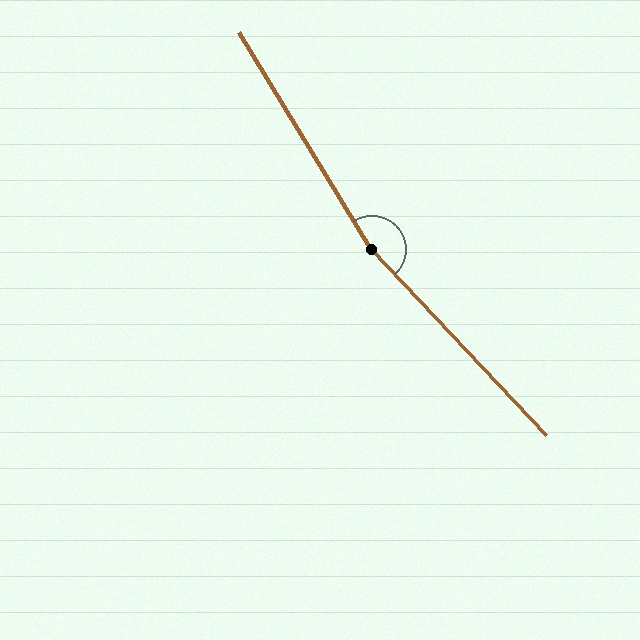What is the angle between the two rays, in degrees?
Approximately 168 degrees.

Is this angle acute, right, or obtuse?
It is obtuse.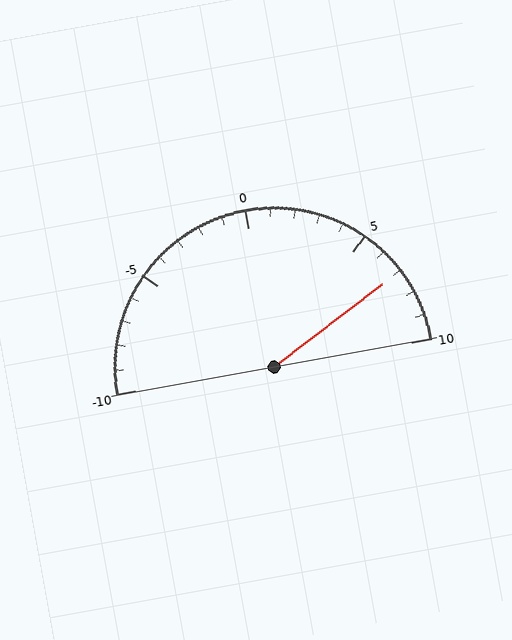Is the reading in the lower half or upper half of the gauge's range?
The reading is in the upper half of the range (-10 to 10).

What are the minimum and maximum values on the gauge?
The gauge ranges from -10 to 10.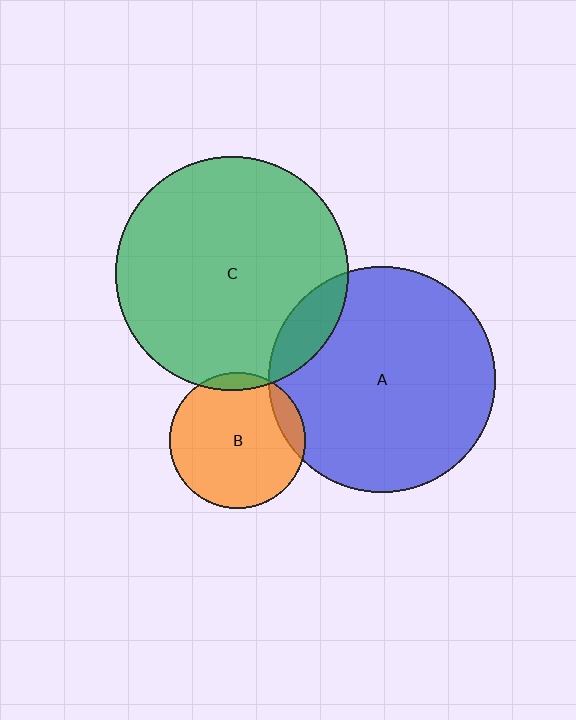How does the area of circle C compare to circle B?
Approximately 3.0 times.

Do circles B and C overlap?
Yes.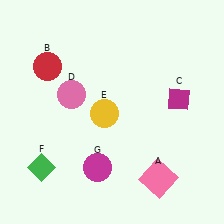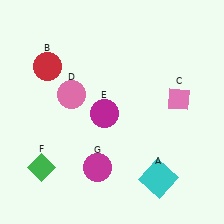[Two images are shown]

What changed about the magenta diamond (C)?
In Image 1, C is magenta. In Image 2, it changed to pink.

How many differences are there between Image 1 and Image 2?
There are 3 differences between the two images.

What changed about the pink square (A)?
In Image 1, A is pink. In Image 2, it changed to cyan.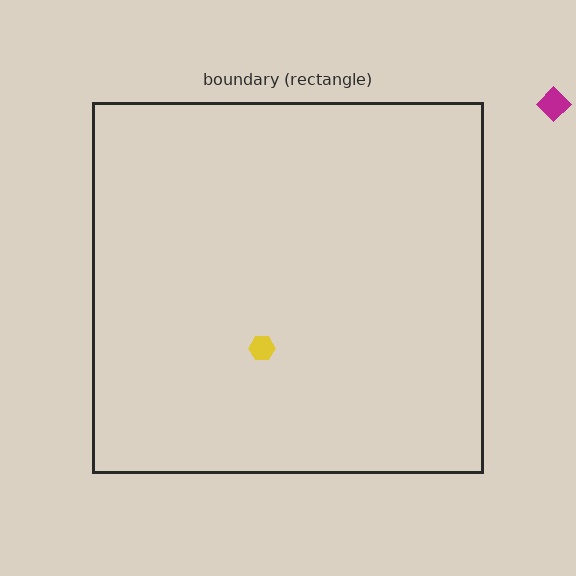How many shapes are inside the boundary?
1 inside, 1 outside.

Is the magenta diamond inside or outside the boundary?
Outside.